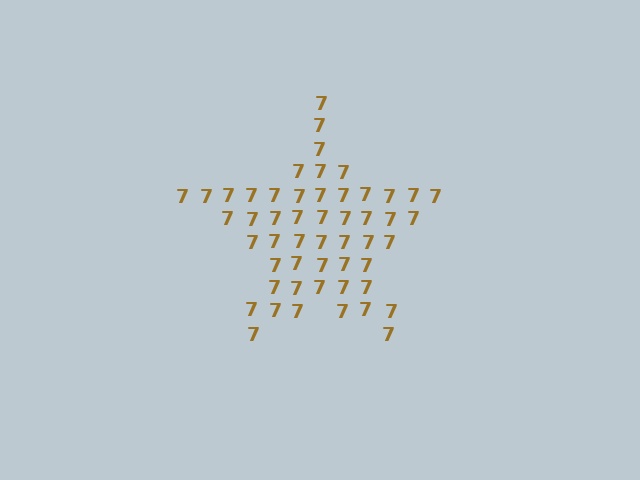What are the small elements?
The small elements are digit 7's.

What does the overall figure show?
The overall figure shows a star.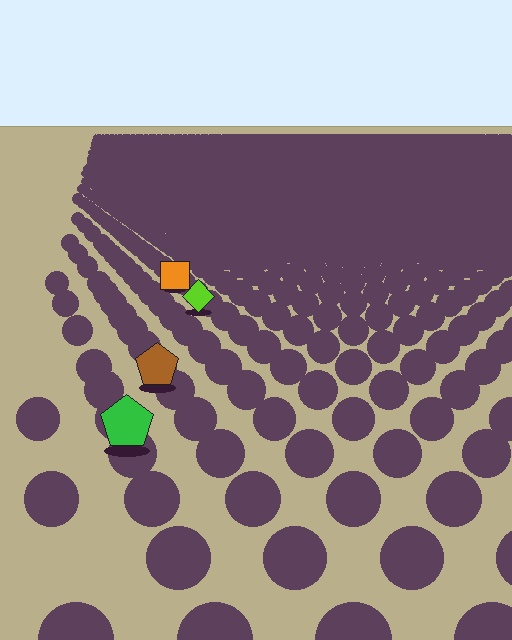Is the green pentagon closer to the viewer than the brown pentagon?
Yes. The green pentagon is closer — you can tell from the texture gradient: the ground texture is coarser near it.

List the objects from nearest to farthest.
From nearest to farthest: the green pentagon, the brown pentagon, the lime diamond, the orange square.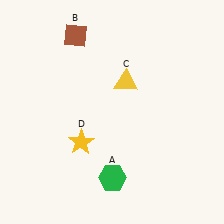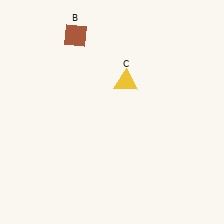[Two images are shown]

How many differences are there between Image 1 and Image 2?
There are 2 differences between the two images.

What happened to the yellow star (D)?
The yellow star (D) was removed in Image 2. It was in the bottom-left area of Image 1.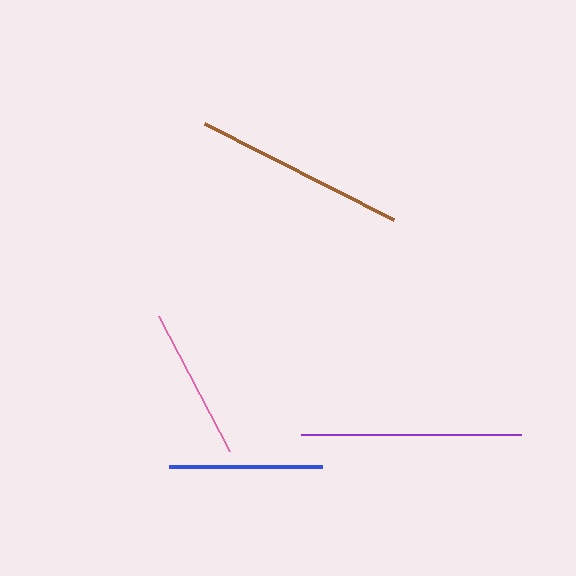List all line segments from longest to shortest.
From longest to shortest: purple, brown, pink, blue.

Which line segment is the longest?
The purple line is the longest at approximately 220 pixels.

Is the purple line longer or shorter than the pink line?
The purple line is longer than the pink line.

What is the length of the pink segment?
The pink segment is approximately 153 pixels long.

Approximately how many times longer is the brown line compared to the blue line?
The brown line is approximately 1.4 times the length of the blue line.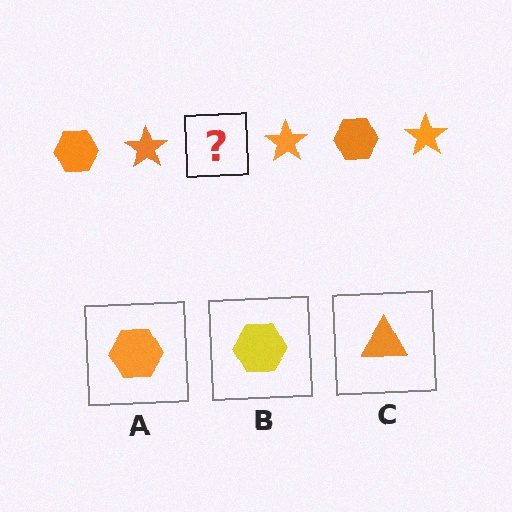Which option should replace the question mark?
Option A.